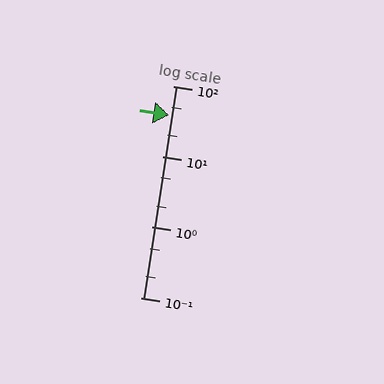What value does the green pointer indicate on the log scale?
The pointer indicates approximately 39.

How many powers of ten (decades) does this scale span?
The scale spans 3 decades, from 0.1 to 100.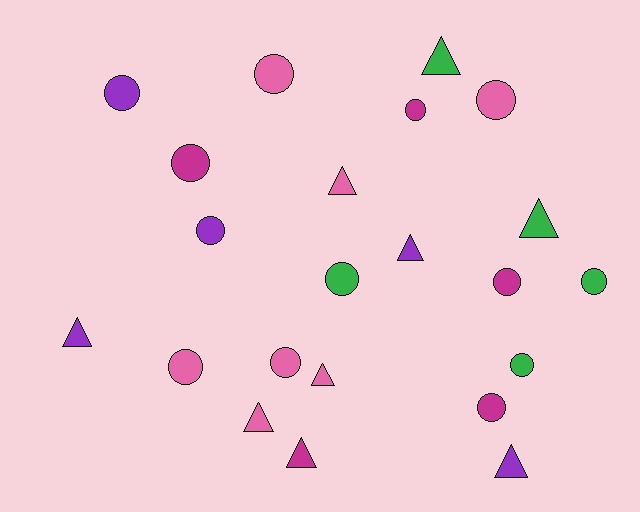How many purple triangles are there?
There are 3 purple triangles.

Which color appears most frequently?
Pink, with 7 objects.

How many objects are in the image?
There are 22 objects.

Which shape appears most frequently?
Circle, with 13 objects.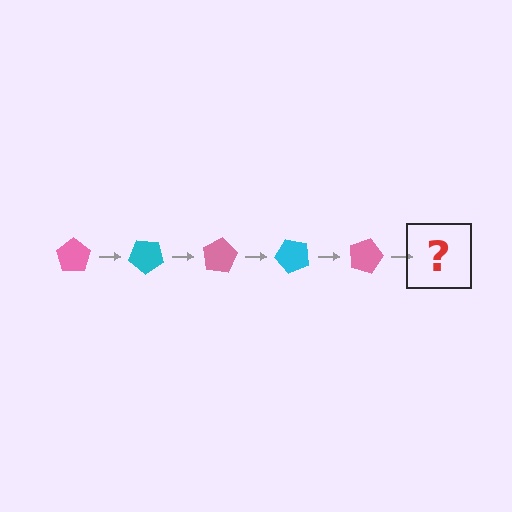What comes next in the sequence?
The next element should be a cyan pentagon, rotated 200 degrees from the start.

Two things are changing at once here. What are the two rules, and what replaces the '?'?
The two rules are that it rotates 40 degrees each step and the color cycles through pink and cyan. The '?' should be a cyan pentagon, rotated 200 degrees from the start.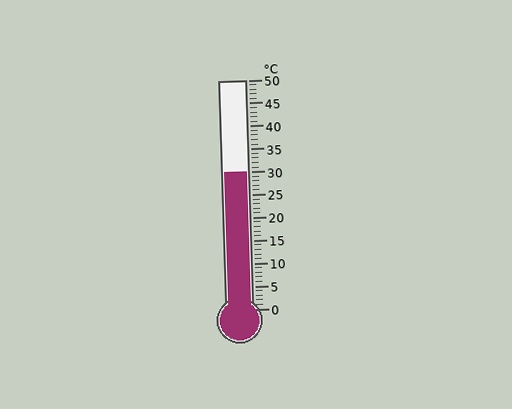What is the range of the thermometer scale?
The thermometer scale ranges from 0°C to 50°C.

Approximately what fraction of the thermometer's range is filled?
The thermometer is filled to approximately 60% of its range.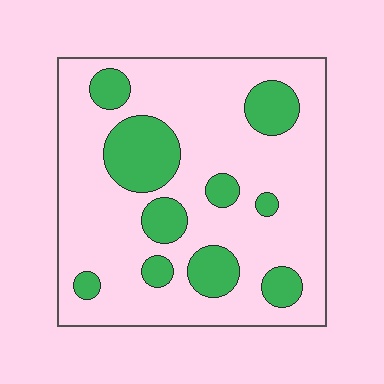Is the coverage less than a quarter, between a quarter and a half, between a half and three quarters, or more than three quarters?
Less than a quarter.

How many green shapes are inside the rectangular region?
10.